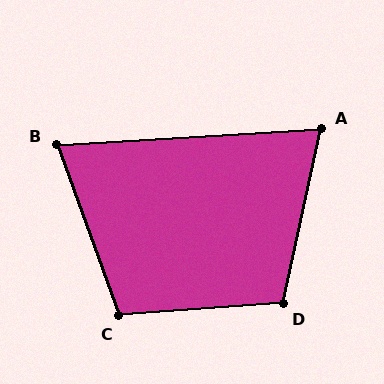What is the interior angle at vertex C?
Approximately 106 degrees (obtuse).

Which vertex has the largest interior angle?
D, at approximately 107 degrees.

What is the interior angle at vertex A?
Approximately 74 degrees (acute).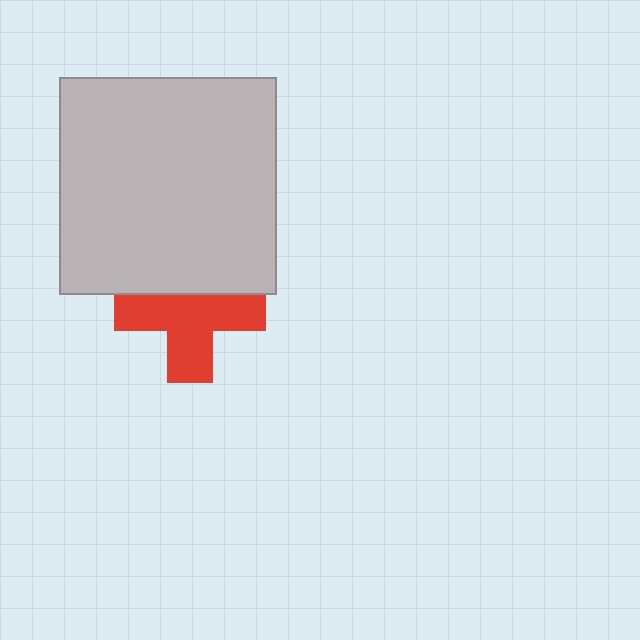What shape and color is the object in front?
The object in front is a light gray square.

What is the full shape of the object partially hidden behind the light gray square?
The partially hidden object is a red cross.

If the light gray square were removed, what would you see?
You would see the complete red cross.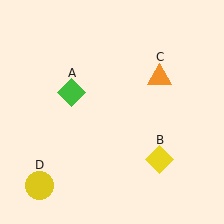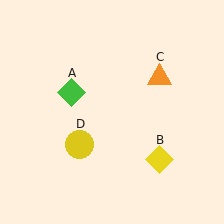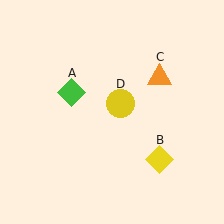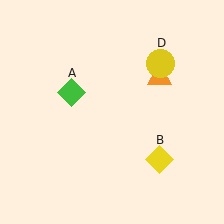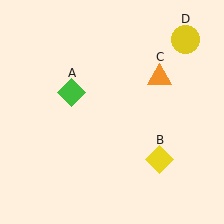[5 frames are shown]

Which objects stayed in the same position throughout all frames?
Green diamond (object A) and yellow diamond (object B) and orange triangle (object C) remained stationary.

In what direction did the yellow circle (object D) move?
The yellow circle (object D) moved up and to the right.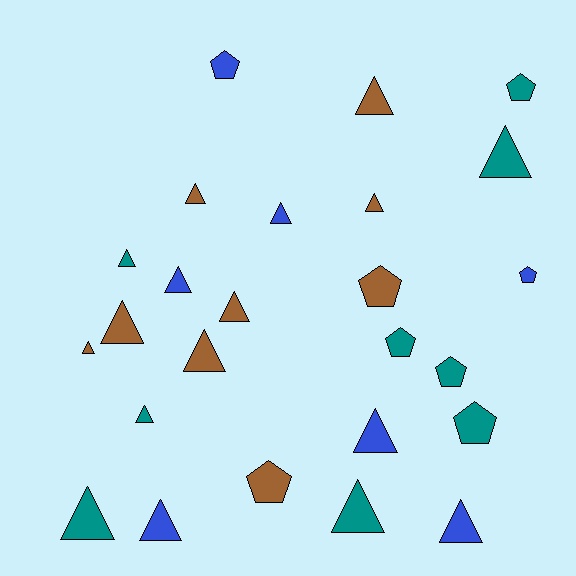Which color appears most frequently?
Teal, with 9 objects.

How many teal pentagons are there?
There are 4 teal pentagons.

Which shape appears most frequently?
Triangle, with 17 objects.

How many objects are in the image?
There are 25 objects.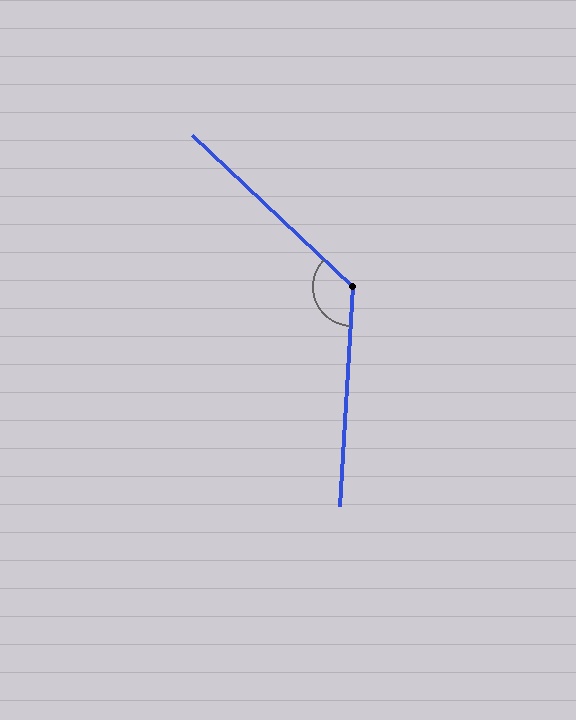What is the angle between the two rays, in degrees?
Approximately 130 degrees.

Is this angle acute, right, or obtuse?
It is obtuse.